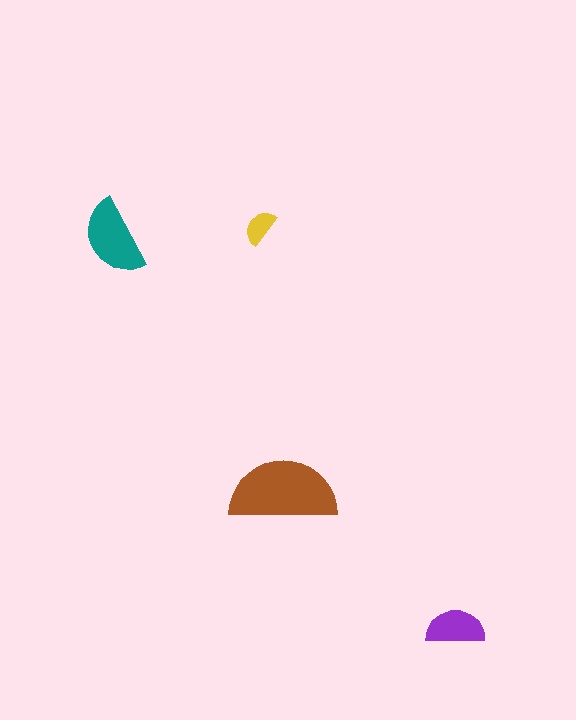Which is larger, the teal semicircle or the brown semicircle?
The brown one.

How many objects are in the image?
There are 4 objects in the image.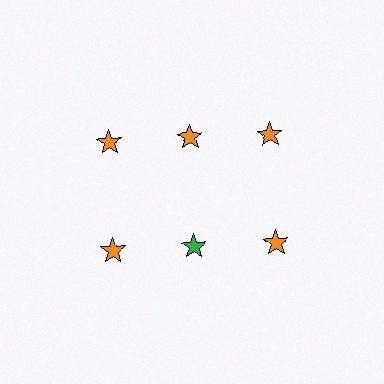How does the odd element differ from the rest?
It has a different color: green instead of orange.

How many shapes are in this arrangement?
There are 6 shapes arranged in a grid pattern.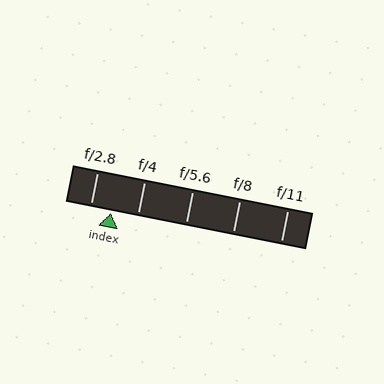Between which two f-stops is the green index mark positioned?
The index mark is between f/2.8 and f/4.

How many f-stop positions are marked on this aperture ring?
There are 5 f-stop positions marked.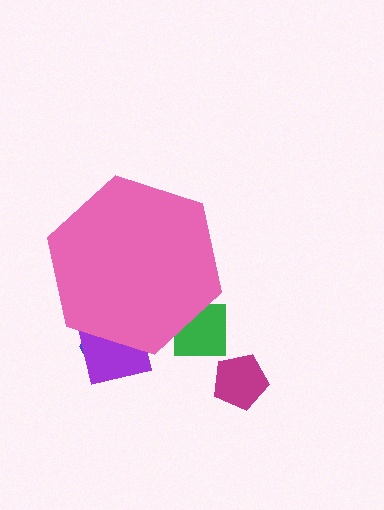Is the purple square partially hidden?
Yes, the purple square is partially hidden behind the pink hexagon.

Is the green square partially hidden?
Yes, the green square is partially hidden behind the pink hexagon.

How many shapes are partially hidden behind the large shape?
3 shapes are partially hidden.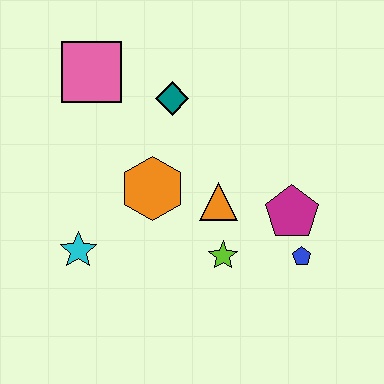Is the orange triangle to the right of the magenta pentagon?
No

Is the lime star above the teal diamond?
No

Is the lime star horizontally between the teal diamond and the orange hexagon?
No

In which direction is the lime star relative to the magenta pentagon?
The lime star is to the left of the magenta pentagon.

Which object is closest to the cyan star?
The orange hexagon is closest to the cyan star.